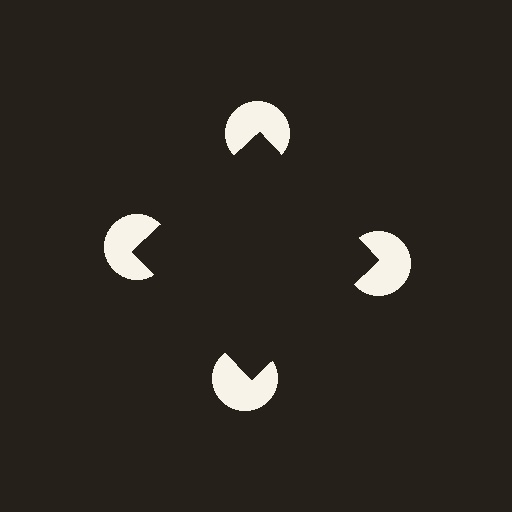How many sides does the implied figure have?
4 sides.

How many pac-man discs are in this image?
There are 4 — one at each vertex of the illusory square.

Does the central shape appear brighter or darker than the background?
It typically appears slightly darker than the background, even though no actual brightness change is drawn.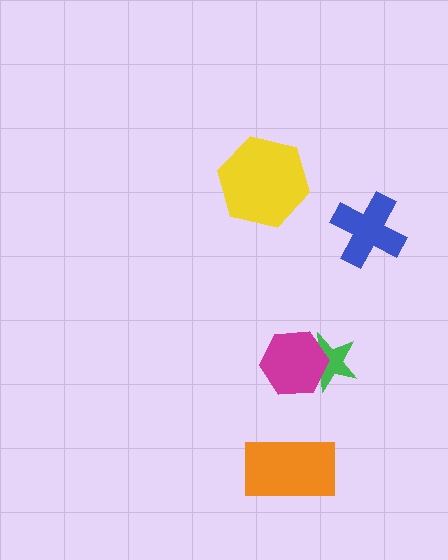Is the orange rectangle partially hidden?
No, no other shape covers it.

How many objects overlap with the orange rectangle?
0 objects overlap with the orange rectangle.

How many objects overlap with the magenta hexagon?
1 object overlaps with the magenta hexagon.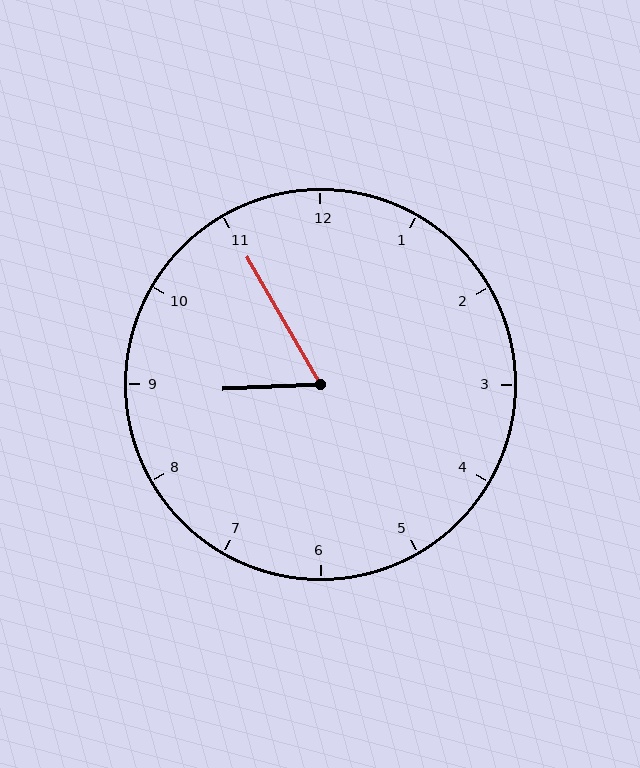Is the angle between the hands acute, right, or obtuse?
It is acute.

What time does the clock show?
8:55.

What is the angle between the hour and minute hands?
Approximately 62 degrees.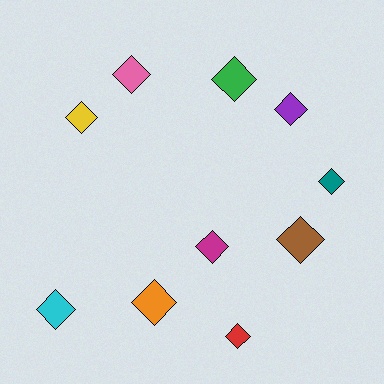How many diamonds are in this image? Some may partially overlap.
There are 10 diamonds.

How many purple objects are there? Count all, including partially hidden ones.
There is 1 purple object.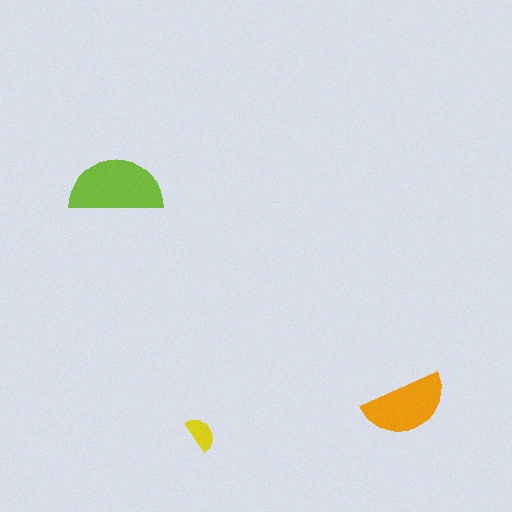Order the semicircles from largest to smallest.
the lime one, the orange one, the yellow one.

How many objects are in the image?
There are 3 objects in the image.